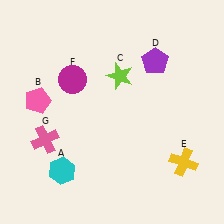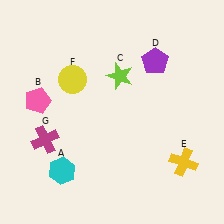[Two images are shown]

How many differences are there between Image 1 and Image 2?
There are 2 differences between the two images.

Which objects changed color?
F changed from magenta to yellow. G changed from pink to magenta.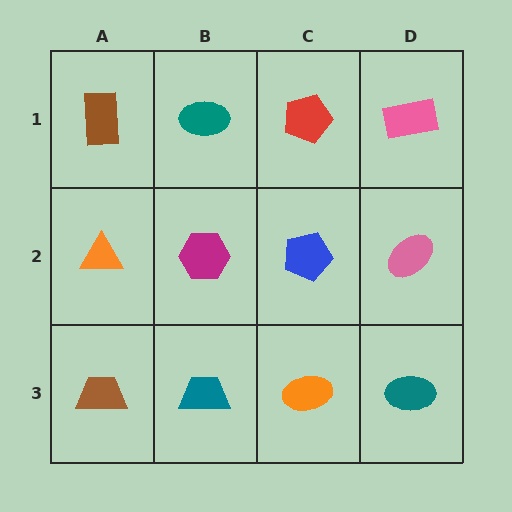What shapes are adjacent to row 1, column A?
An orange triangle (row 2, column A), a teal ellipse (row 1, column B).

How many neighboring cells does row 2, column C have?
4.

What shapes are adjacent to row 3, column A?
An orange triangle (row 2, column A), a teal trapezoid (row 3, column B).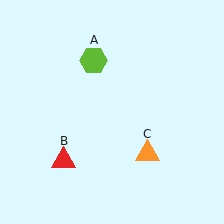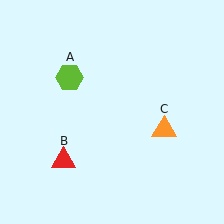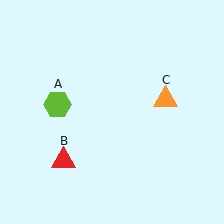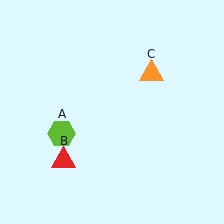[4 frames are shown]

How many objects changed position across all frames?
2 objects changed position: lime hexagon (object A), orange triangle (object C).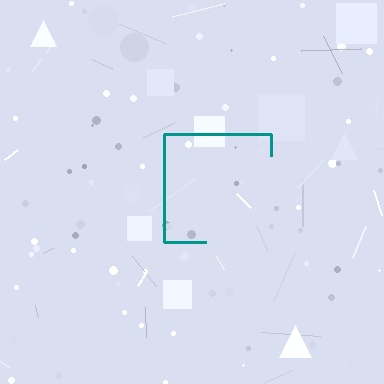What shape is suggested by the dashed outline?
The dashed outline suggests a square.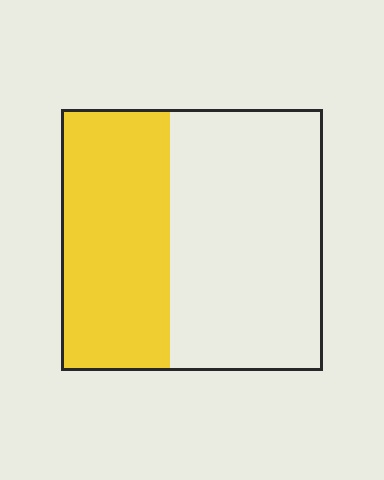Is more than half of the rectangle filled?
No.